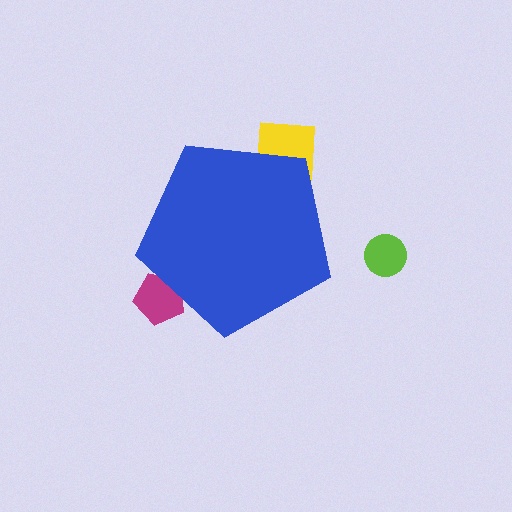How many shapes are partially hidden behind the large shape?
2 shapes are partially hidden.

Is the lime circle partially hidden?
No, the lime circle is fully visible.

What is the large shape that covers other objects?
A blue pentagon.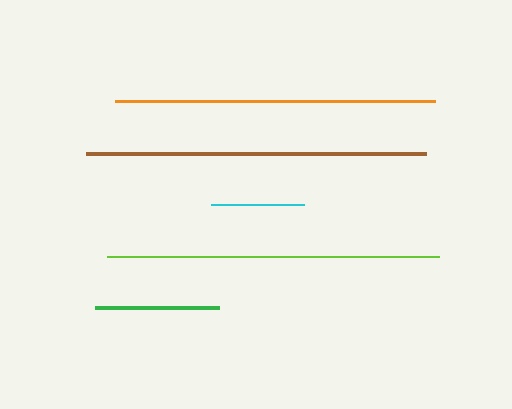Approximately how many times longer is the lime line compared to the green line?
The lime line is approximately 2.7 times the length of the green line.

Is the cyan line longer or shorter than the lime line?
The lime line is longer than the cyan line.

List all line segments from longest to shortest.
From longest to shortest: brown, lime, orange, green, cyan.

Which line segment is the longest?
The brown line is the longest at approximately 340 pixels.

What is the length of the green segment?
The green segment is approximately 124 pixels long.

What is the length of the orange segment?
The orange segment is approximately 321 pixels long.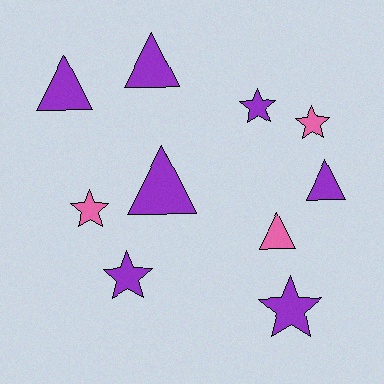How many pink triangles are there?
There is 1 pink triangle.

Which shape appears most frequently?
Star, with 5 objects.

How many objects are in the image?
There are 10 objects.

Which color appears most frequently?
Purple, with 7 objects.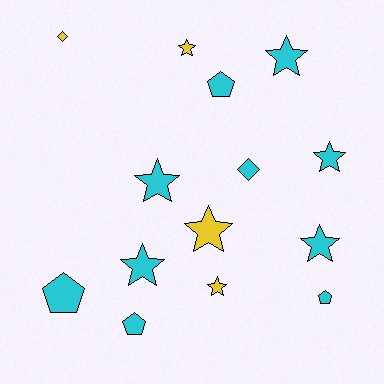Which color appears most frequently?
Cyan, with 10 objects.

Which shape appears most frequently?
Star, with 8 objects.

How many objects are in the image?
There are 14 objects.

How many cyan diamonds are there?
There is 1 cyan diamond.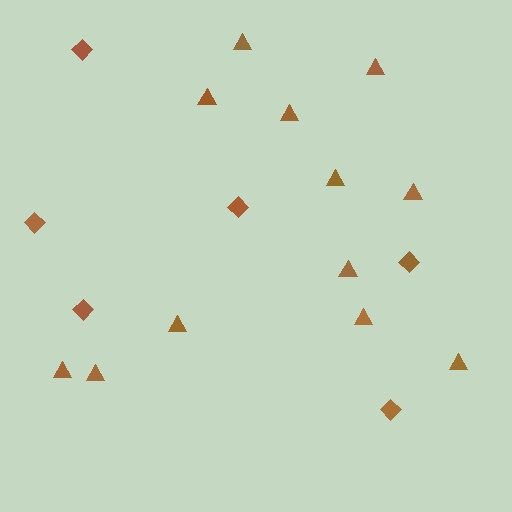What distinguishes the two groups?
There are 2 groups: one group of triangles (12) and one group of diamonds (6).